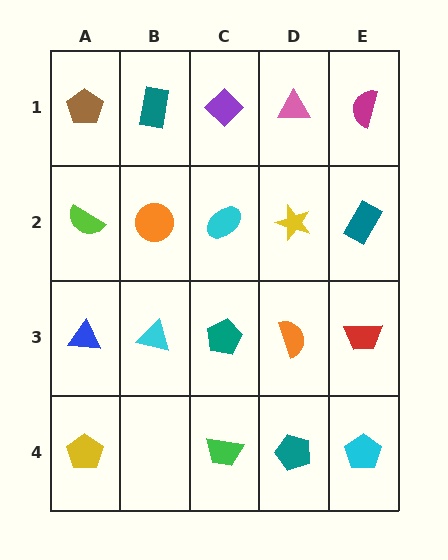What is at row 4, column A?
A yellow pentagon.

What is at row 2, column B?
An orange circle.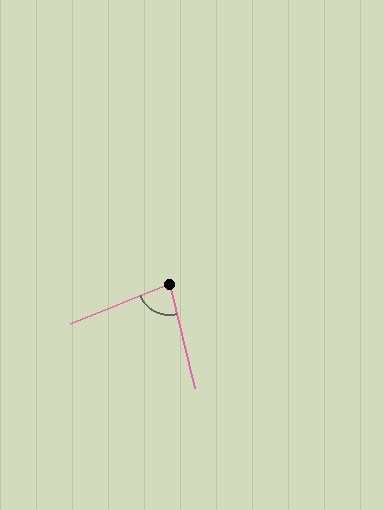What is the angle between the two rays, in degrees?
Approximately 81 degrees.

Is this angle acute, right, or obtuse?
It is acute.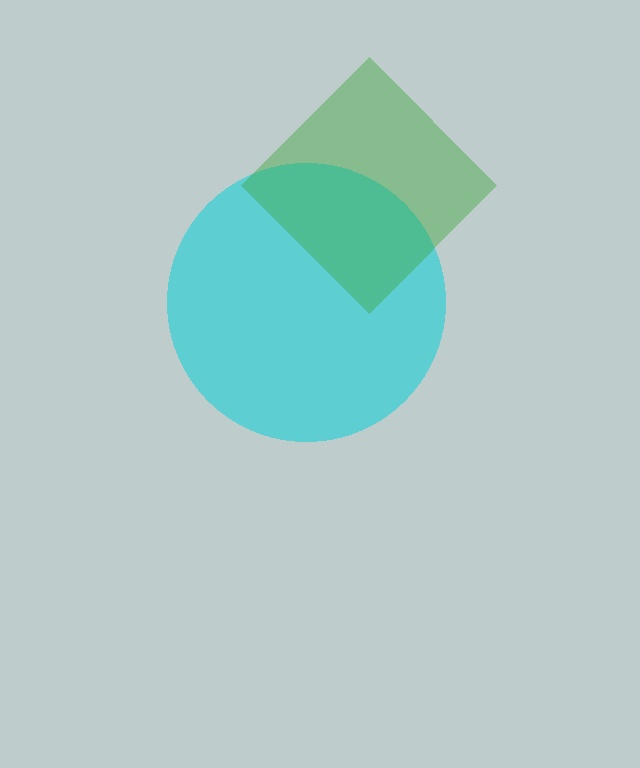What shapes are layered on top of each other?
The layered shapes are: a cyan circle, a green diamond.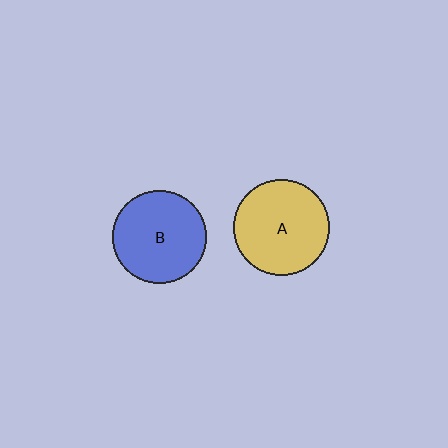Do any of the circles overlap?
No, none of the circles overlap.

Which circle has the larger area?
Circle A (yellow).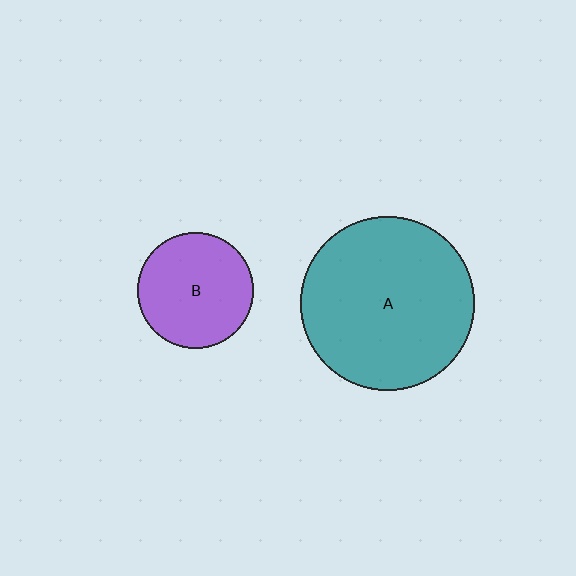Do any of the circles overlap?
No, none of the circles overlap.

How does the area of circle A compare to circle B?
Approximately 2.2 times.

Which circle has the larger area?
Circle A (teal).